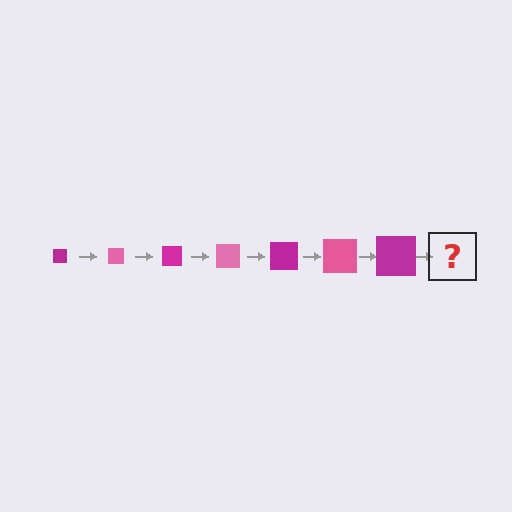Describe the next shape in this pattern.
It should be a pink square, larger than the previous one.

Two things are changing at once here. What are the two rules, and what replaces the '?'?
The two rules are that the square grows larger each step and the color cycles through magenta and pink. The '?' should be a pink square, larger than the previous one.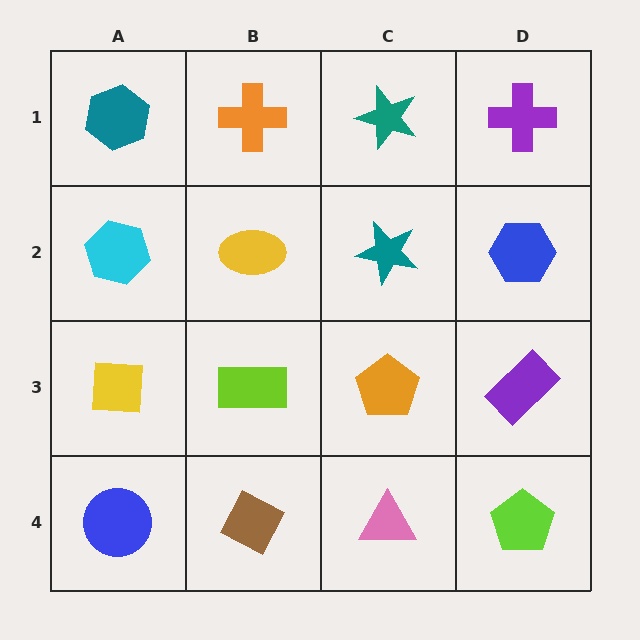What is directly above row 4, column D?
A purple rectangle.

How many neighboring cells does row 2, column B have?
4.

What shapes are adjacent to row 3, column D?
A blue hexagon (row 2, column D), a lime pentagon (row 4, column D), an orange pentagon (row 3, column C).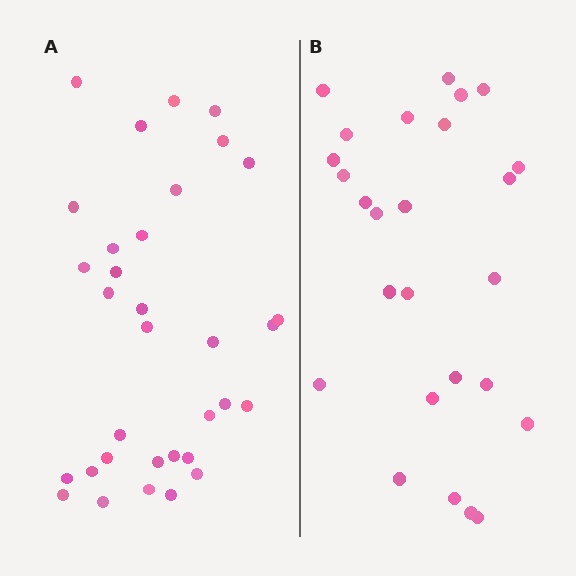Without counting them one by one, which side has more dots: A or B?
Region A (the left region) has more dots.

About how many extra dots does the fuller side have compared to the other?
Region A has roughly 8 or so more dots than region B.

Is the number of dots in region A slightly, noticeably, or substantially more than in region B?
Region A has noticeably more, but not dramatically so. The ratio is roughly 1.3 to 1.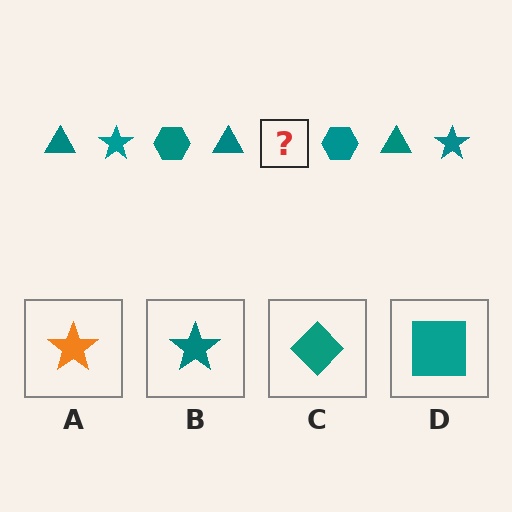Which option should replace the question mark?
Option B.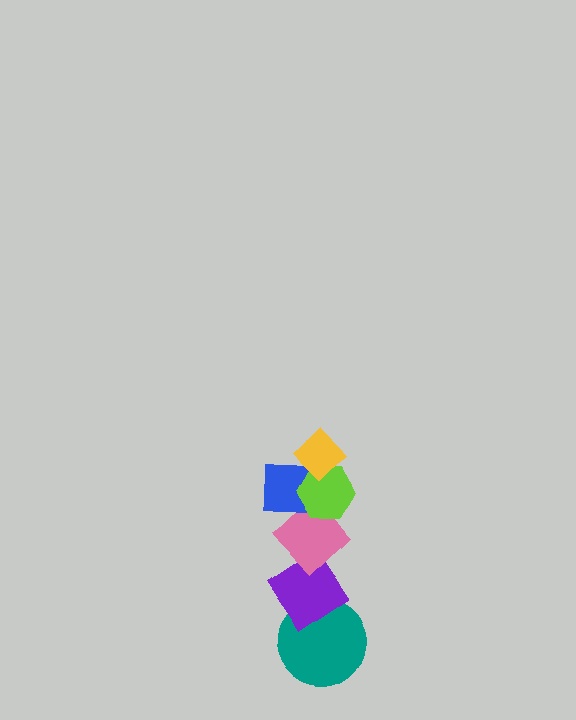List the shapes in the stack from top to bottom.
From top to bottom: the yellow diamond, the lime hexagon, the blue rectangle, the pink diamond, the purple diamond, the teal circle.